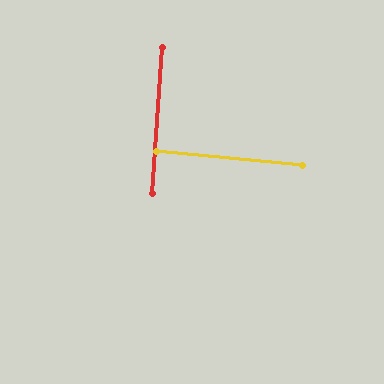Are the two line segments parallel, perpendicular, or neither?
Perpendicular — they meet at approximately 89°.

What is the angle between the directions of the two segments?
Approximately 89 degrees.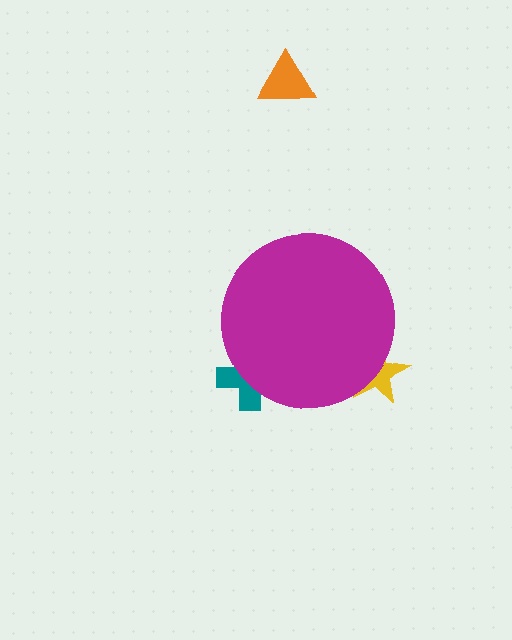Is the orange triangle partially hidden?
No, the orange triangle is fully visible.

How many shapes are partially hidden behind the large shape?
2 shapes are partially hidden.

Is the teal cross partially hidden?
Yes, the teal cross is partially hidden behind the magenta circle.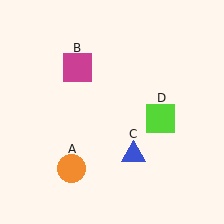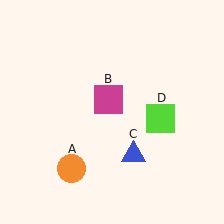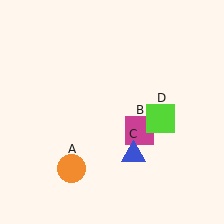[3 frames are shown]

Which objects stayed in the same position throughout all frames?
Orange circle (object A) and blue triangle (object C) and lime square (object D) remained stationary.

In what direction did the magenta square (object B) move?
The magenta square (object B) moved down and to the right.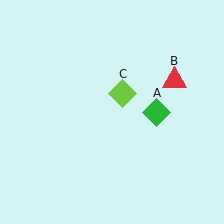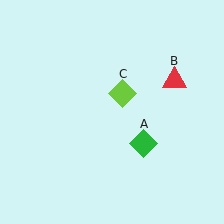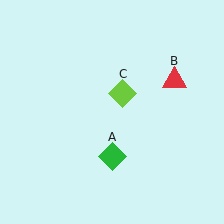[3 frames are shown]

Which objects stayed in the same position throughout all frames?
Red triangle (object B) and lime diamond (object C) remained stationary.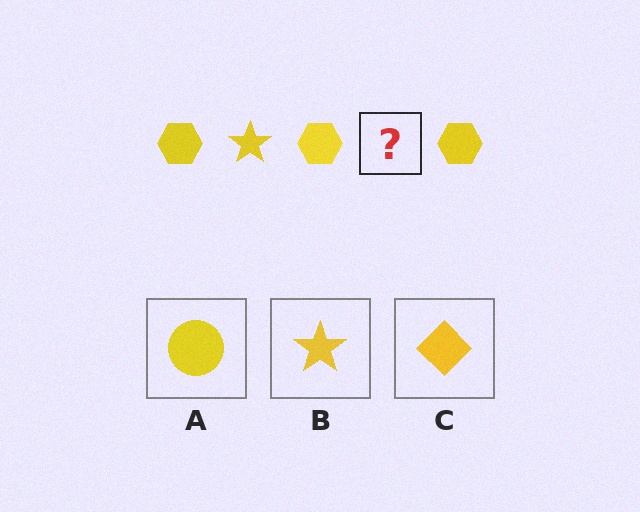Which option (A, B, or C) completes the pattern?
B.